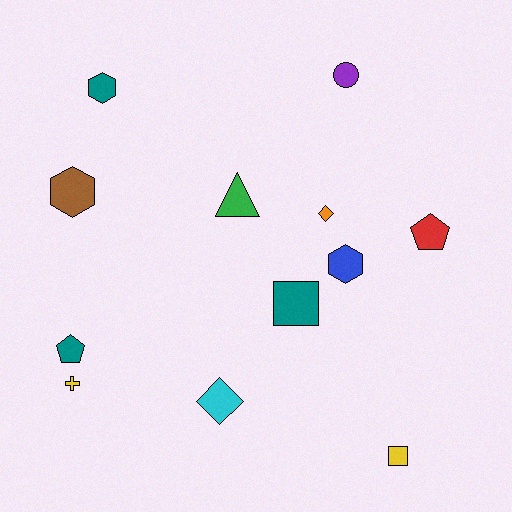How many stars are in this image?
There are no stars.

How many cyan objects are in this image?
There is 1 cyan object.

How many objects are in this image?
There are 12 objects.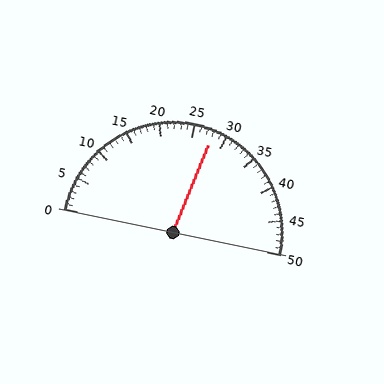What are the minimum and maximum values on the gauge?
The gauge ranges from 0 to 50.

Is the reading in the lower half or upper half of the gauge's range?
The reading is in the upper half of the range (0 to 50).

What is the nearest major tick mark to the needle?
The nearest major tick mark is 30.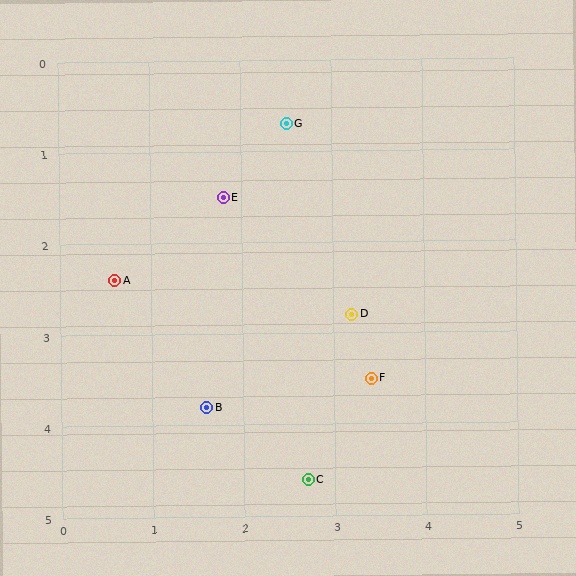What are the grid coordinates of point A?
Point A is at approximately (0.6, 2.4).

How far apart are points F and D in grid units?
Points F and D are about 0.7 grid units apart.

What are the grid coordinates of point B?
Point B is at approximately (1.6, 3.8).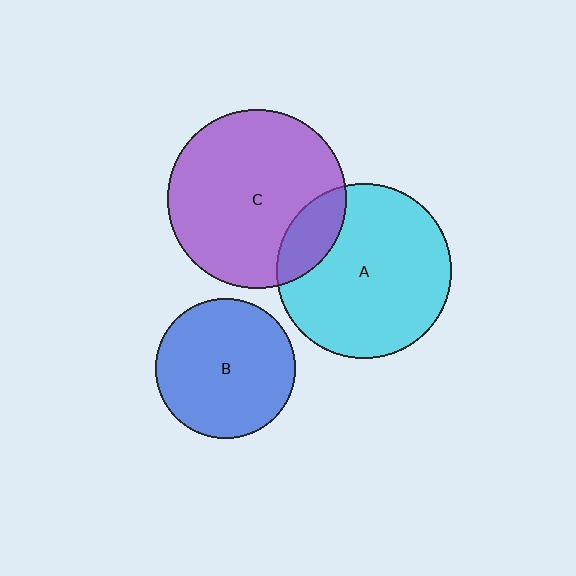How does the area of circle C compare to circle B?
Approximately 1.6 times.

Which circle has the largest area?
Circle C (purple).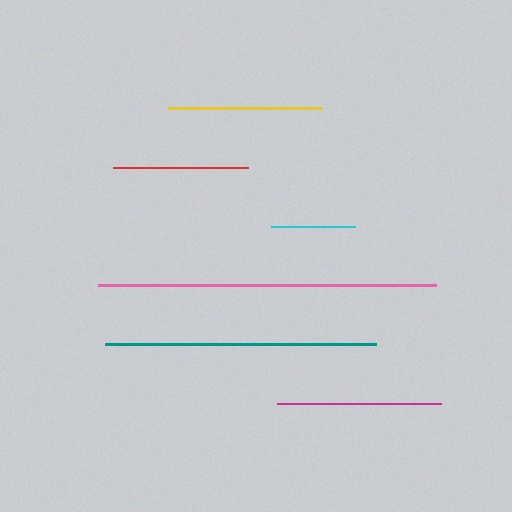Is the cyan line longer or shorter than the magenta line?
The magenta line is longer than the cyan line.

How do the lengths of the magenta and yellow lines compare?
The magenta and yellow lines are approximately the same length.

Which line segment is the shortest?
The cyan line is the shortest at approximately 84 pixels.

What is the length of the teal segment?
The teal segment is approximately 271 pixels long.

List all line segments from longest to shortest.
From longest to shortest: pink, teal, magenta, yellow, red, cyan.